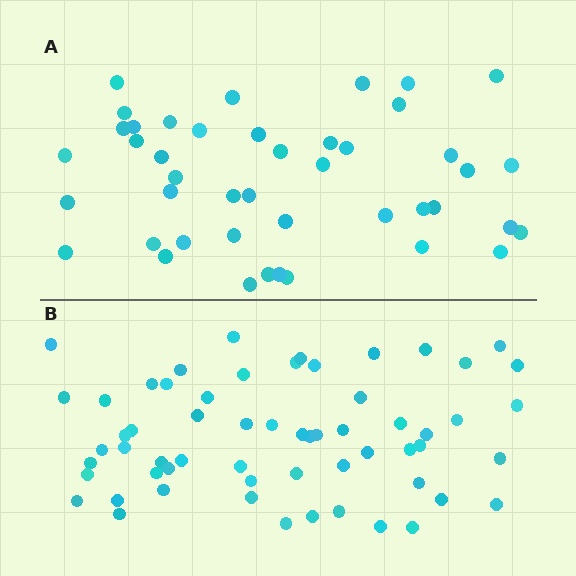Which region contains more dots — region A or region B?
Region B (the bottom region) has more dots.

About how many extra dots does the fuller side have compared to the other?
Region B has approximately 15 more dots than region A.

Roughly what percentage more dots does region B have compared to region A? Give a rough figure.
About 35% more.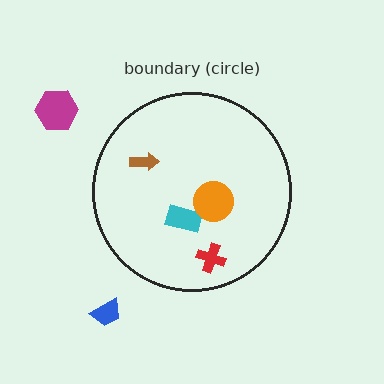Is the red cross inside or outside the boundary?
Inside.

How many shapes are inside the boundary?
4 inside, 2 outside.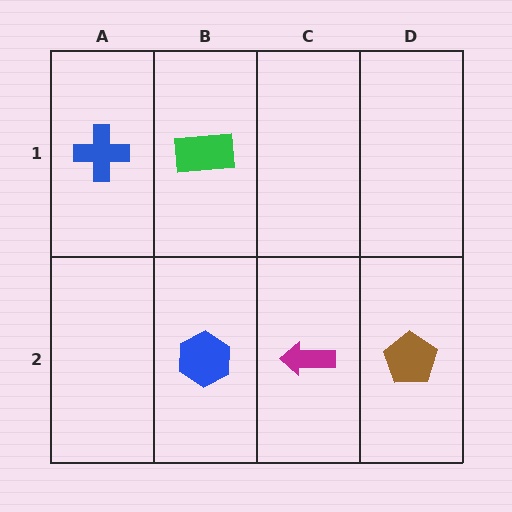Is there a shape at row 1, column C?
No, that cell is empty.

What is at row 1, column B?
A green rectangle.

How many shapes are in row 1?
2 shapes.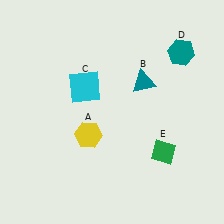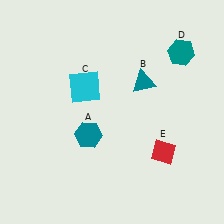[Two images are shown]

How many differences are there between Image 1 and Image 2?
There are 2 differences between the two images.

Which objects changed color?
A changed from yellow to teal. E changed from green to red.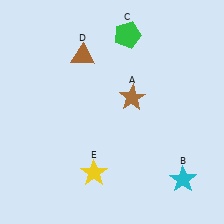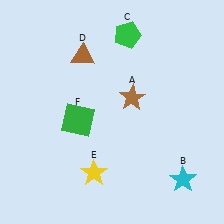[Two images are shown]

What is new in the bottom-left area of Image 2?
A green square (F) was added in the bottom-left area of Image 2.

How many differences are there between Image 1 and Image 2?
There is 1 difference between the two images.